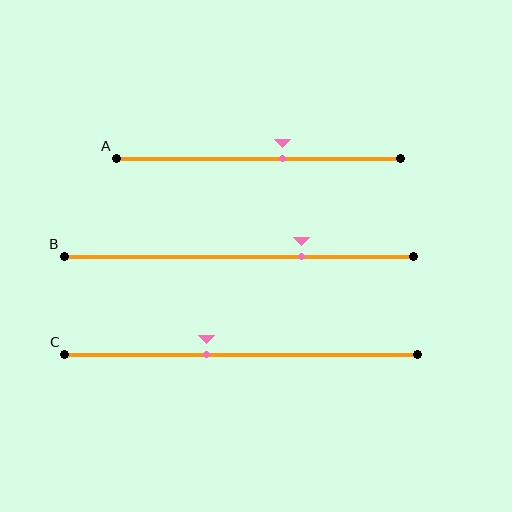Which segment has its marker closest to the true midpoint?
Segment A has its marker closest to the true midpoint.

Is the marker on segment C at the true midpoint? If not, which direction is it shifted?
No, the marker on segment C is shifted to the left by about 10% of the segment length.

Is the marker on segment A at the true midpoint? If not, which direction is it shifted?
No, the marker on segment A is shifted to the right by about 8% of the segment length.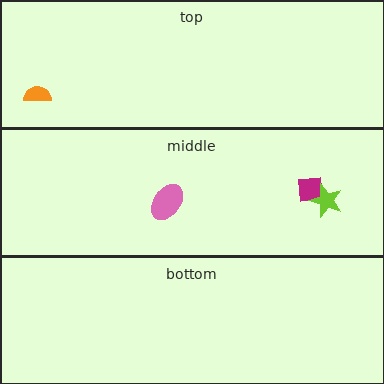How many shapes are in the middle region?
3.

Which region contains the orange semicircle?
The top region.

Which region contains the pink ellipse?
The middle region.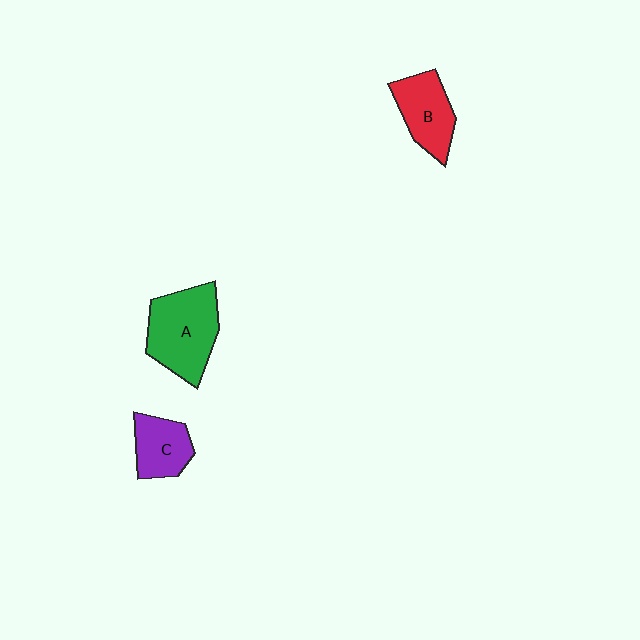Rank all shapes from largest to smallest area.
From largest to smallest: A (green), B (red), C (purple).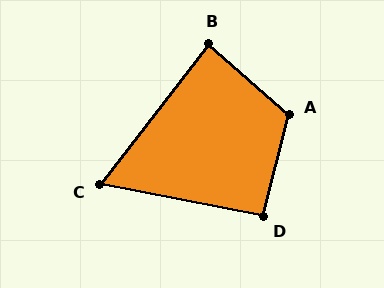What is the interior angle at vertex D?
Approximately 93 degrees (approximately right).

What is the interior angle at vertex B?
Approximately 87 degrees (approximately right).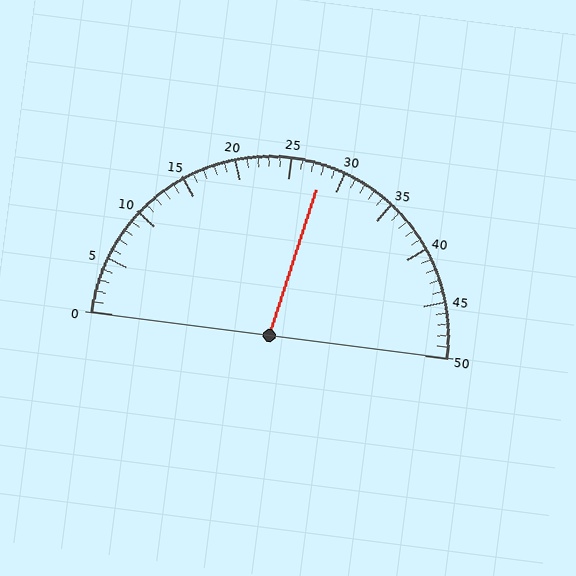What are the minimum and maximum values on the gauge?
The gauge ranges from 0 to 50.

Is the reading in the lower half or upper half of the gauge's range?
The reading is in the upper half of the range (0 to 50).